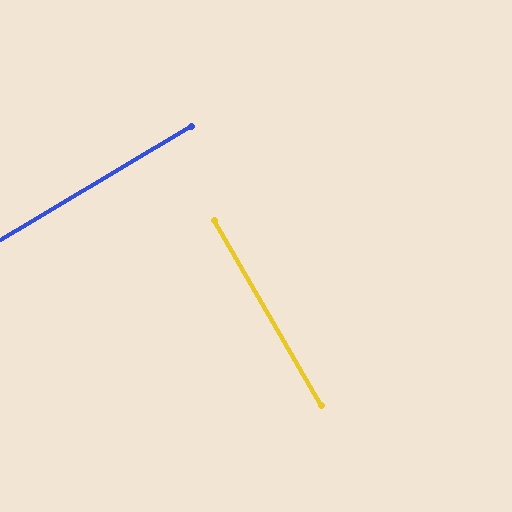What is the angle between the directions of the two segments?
Approximately 89 degrees.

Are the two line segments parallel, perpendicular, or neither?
Perpendicular — they meet at approximately 89°.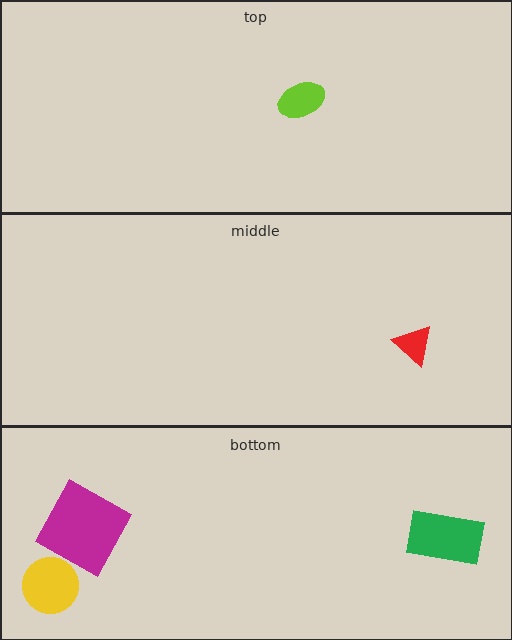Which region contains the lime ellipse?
The top region.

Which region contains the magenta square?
The bottom region.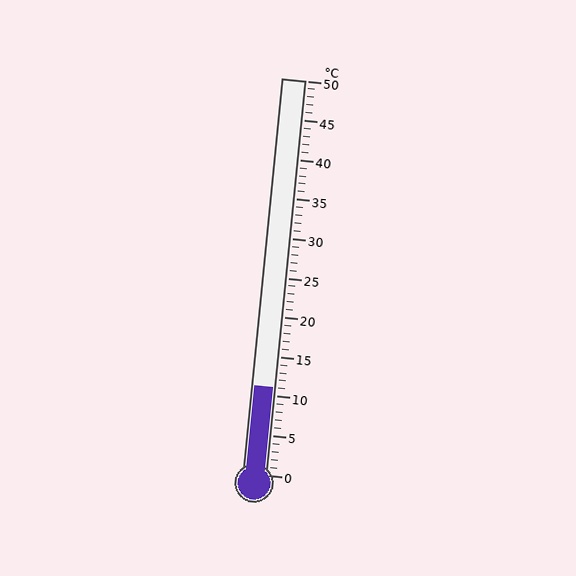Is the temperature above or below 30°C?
The temperature is below 30°C.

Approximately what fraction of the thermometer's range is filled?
The thermometer is filled to approximately 20% of its range.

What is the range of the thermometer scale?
The thermometer scale ranges from 0°C to 50°C.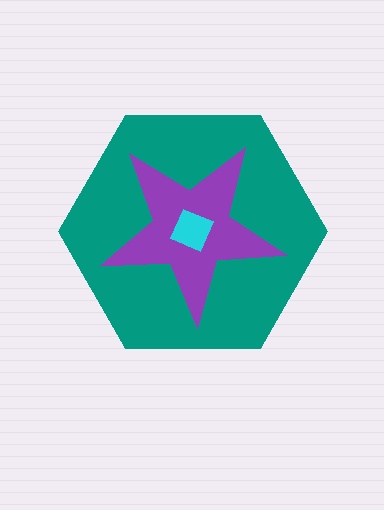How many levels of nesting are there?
3.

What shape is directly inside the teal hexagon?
The purple star.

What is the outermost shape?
The teal hexagon.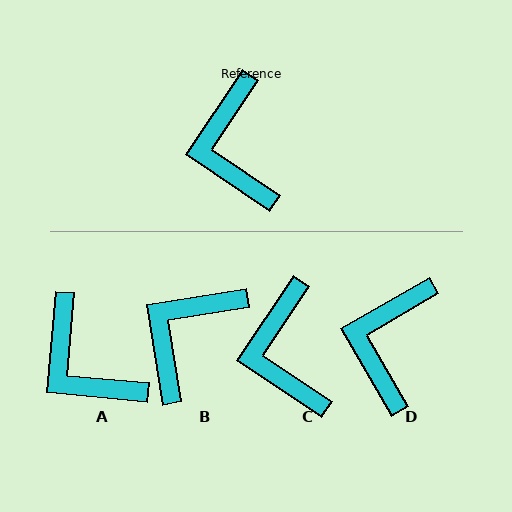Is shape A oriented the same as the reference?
No, it is off by about 28 degrees.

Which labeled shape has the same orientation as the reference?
C.